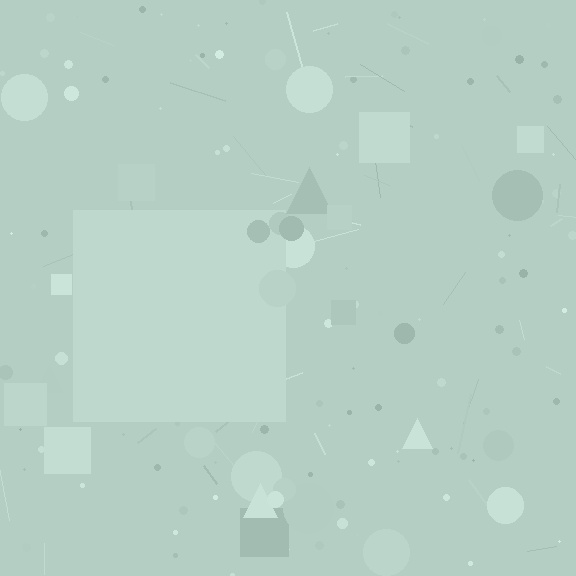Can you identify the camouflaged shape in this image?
The camouflaged shape is a square.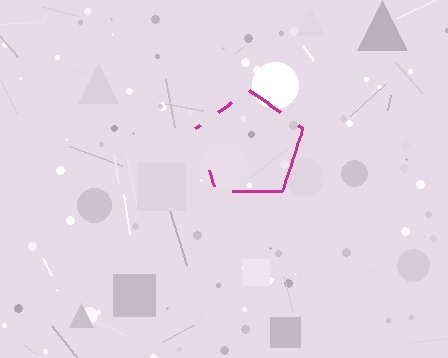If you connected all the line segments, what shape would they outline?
They would outline a pentagon.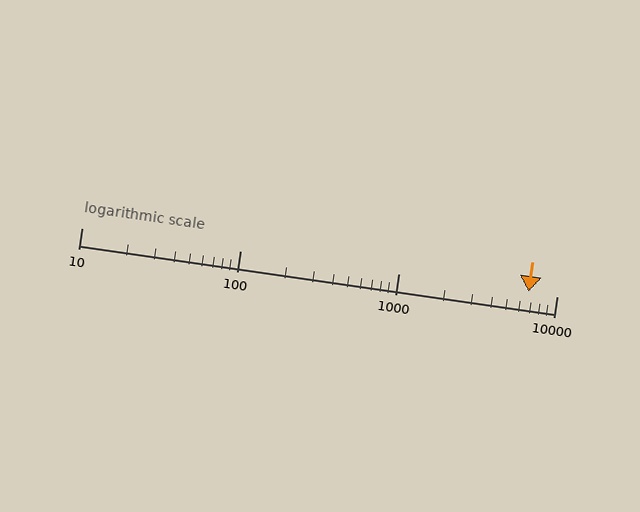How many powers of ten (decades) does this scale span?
The scale spans 3 decades, from 10 to 10000.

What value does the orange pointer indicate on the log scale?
The pointer indicates approximately 6600.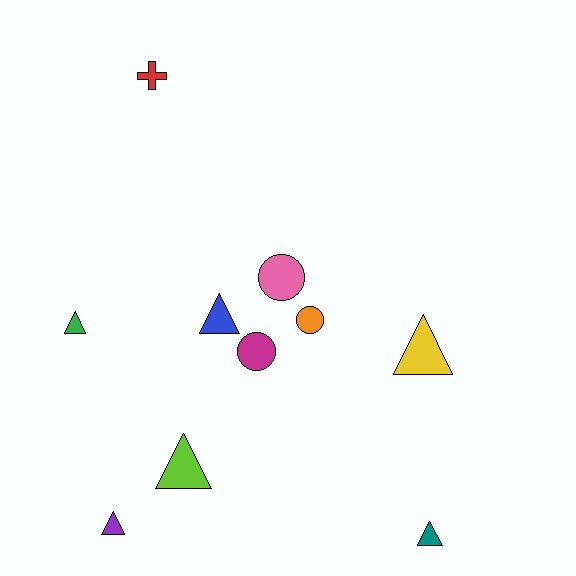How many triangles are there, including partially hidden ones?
There are 6 triangles.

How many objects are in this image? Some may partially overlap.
There are 10 objects.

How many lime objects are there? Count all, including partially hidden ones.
There is 1 lime object.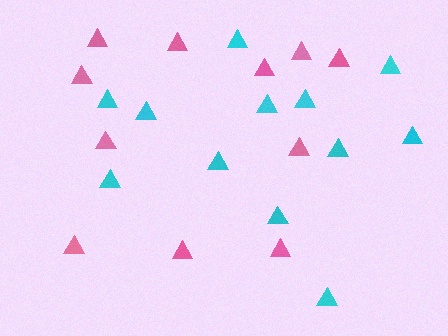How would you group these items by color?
There are 2 groups: one group of cyan triangles (12) and one group of pink triangles (11).